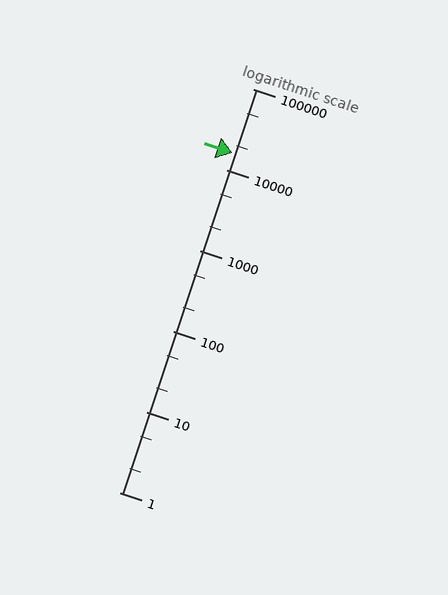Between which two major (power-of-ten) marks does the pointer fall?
The pointer is between 10000 and 100000.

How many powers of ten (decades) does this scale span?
The scale spans 5 decades, from 1 to 100000.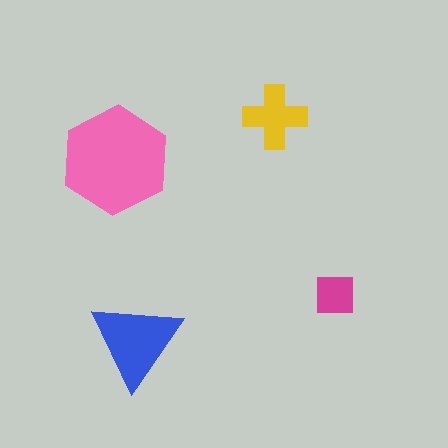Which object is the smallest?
The magenta square.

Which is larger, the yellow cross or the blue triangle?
The blue triangle.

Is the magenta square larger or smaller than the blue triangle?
Smaller.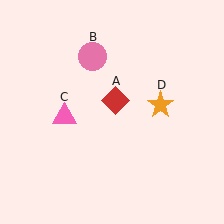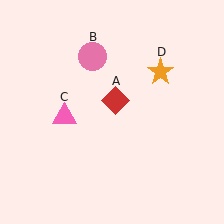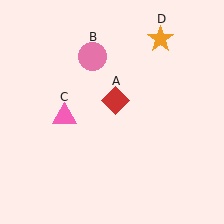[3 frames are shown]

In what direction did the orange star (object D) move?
The orange star (object D) moved up.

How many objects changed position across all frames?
1 object changed position: orange star (object D).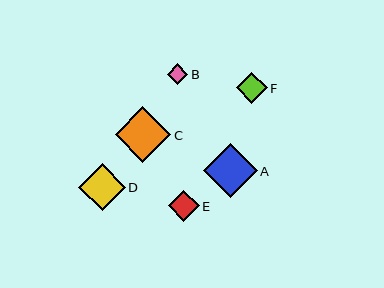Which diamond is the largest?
Diamond C is the largest with a size of approximately 56 pixels.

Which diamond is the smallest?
Diamond B is the smallest with a size of approximately 20 pixels.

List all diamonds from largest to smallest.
From largest to smallest: C, A, D, F, E, B.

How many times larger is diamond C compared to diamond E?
Diamond C is approximately 1.8 times the size of diamond E.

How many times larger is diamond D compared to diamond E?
Diamond D is approximately 1.5 times the size of diamond E.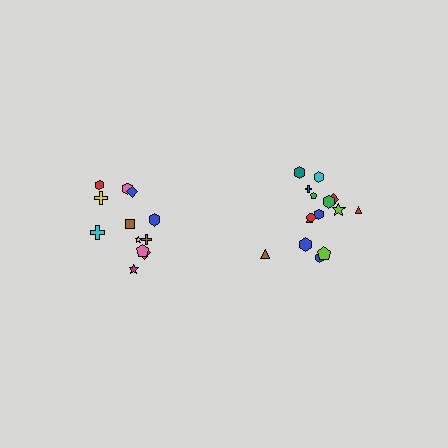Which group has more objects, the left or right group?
The right group.